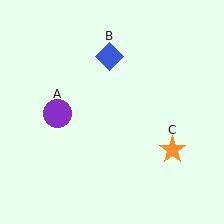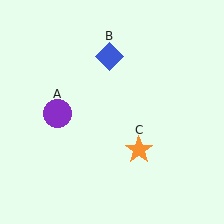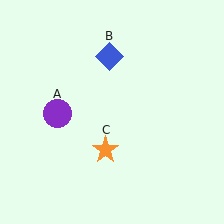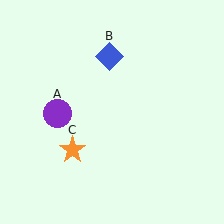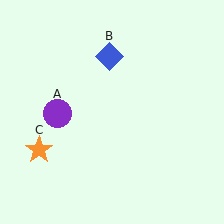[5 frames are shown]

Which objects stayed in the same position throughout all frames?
Purple circle (object A) and blue diamond (object B) remained stationary.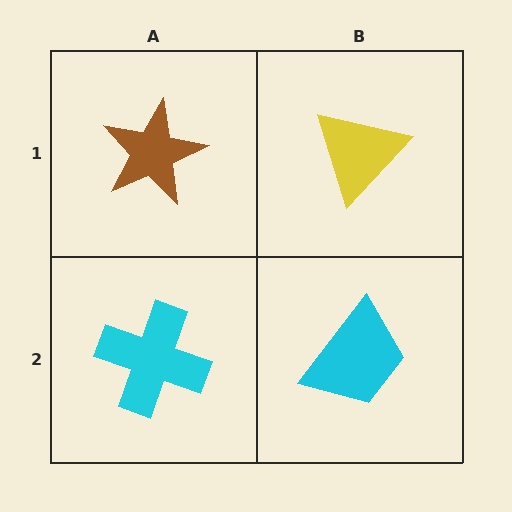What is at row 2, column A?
A cyan cross.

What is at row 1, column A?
A brown star.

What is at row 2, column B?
A cyan trapezoid.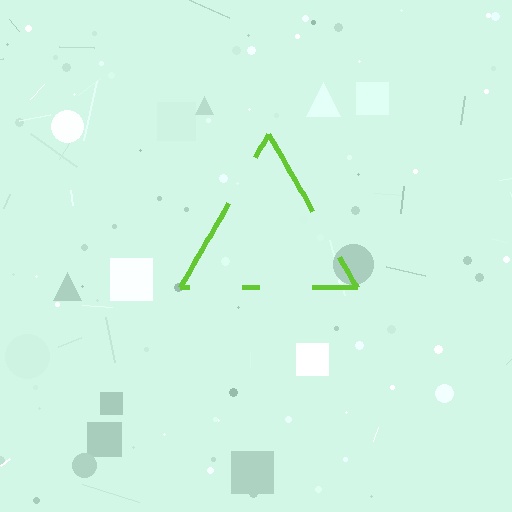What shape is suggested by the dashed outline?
The dashed outline suggests a triangle.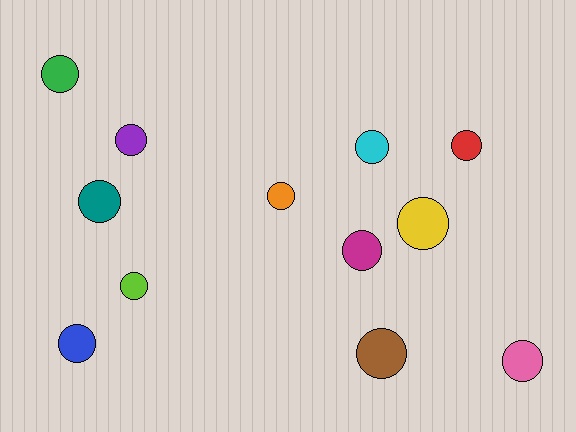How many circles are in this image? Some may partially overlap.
There are 12 circles.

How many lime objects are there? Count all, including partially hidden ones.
There is 1 lime object.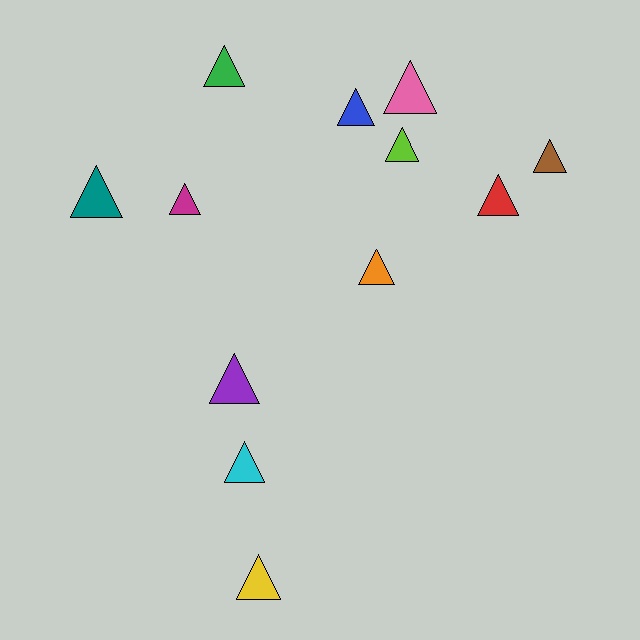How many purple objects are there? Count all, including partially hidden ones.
There is 1 purple object.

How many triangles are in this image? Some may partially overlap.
There are 12 triangles.